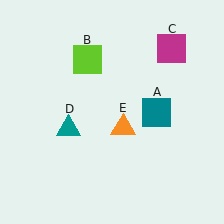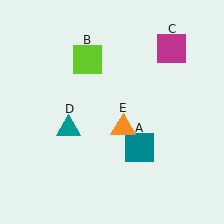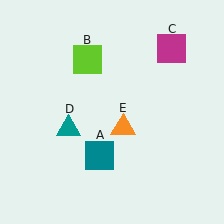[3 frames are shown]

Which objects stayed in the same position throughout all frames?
Lime square (object B) and magenta square (object C) and teal triangle (object D) and orange triangle (object E) remained stationary.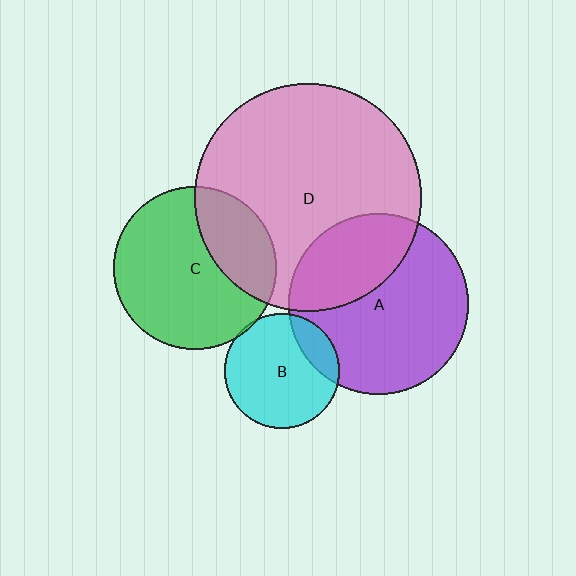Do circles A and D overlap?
Yes.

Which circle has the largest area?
Circle D (pink).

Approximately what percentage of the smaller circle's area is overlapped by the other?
Approximately 35%.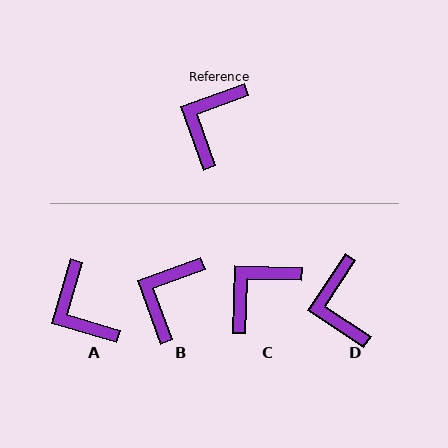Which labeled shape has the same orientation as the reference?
B.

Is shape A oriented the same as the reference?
No, it is off by about 54 degrees.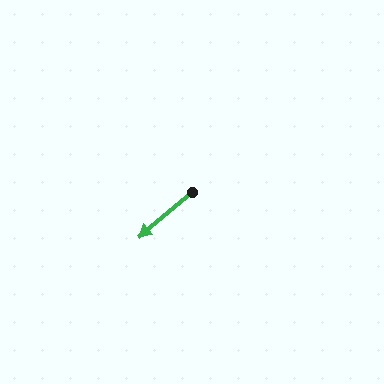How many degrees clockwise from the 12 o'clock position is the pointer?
Approximately 230 degrees.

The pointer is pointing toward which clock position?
Roughly 8 o'clock.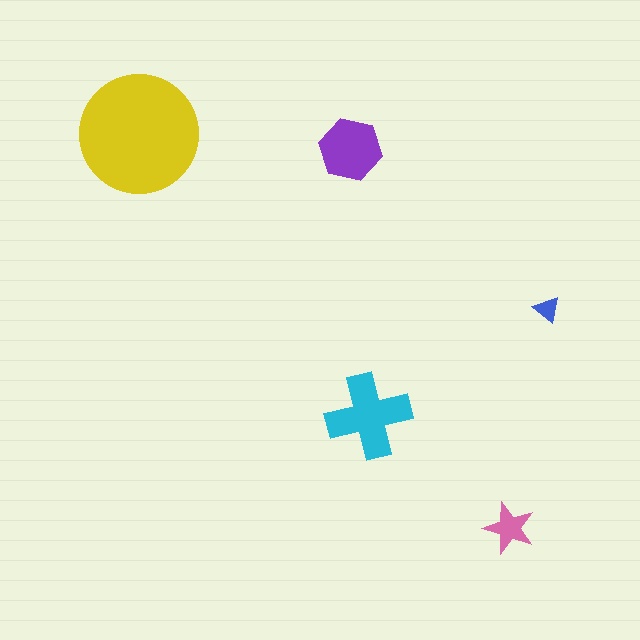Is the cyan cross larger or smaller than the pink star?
Larger.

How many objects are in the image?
There are 5 objects in the image.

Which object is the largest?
The yellow circle.